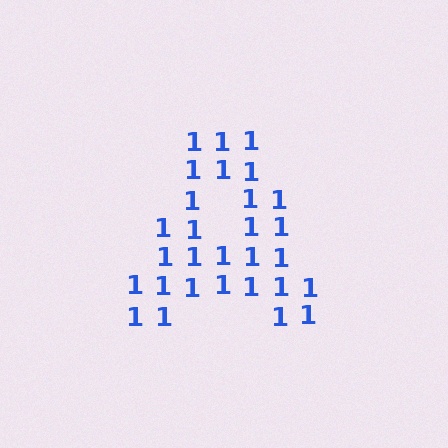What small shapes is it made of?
It is made of small digit 1's.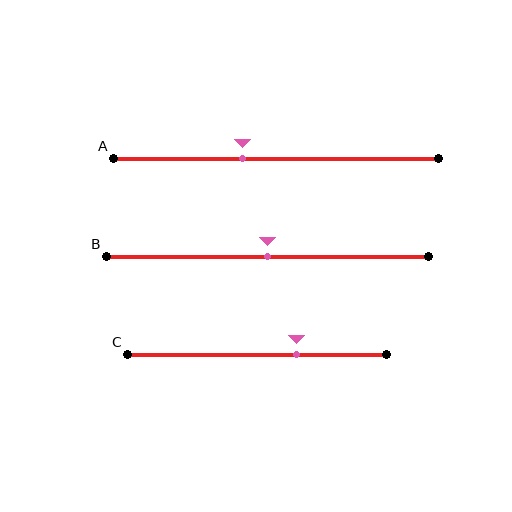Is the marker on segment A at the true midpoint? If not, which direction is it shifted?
No, the marker on segment A is shifted to the left by about 10% of the segment length.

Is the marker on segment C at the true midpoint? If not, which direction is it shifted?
No, the marker on segment C is shifted to the right by about 15% of the segment length.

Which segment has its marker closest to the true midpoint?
Segment B has its marker closest to the true midpoint.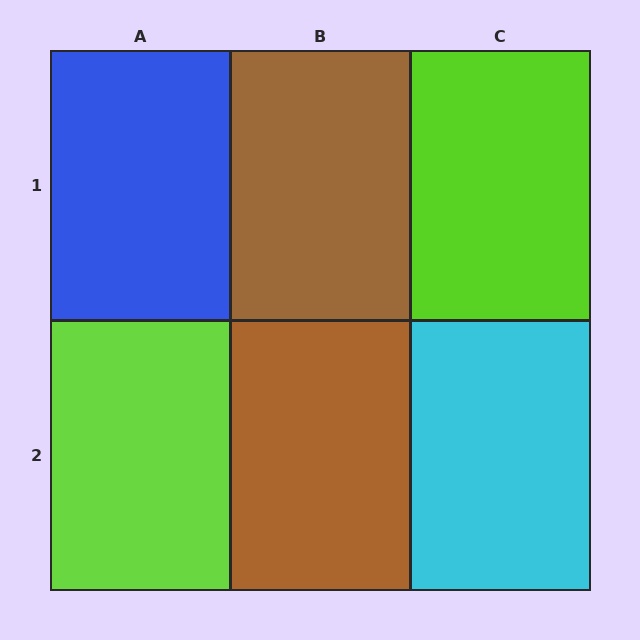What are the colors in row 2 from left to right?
Lime, brown, cyan.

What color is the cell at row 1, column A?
Blue.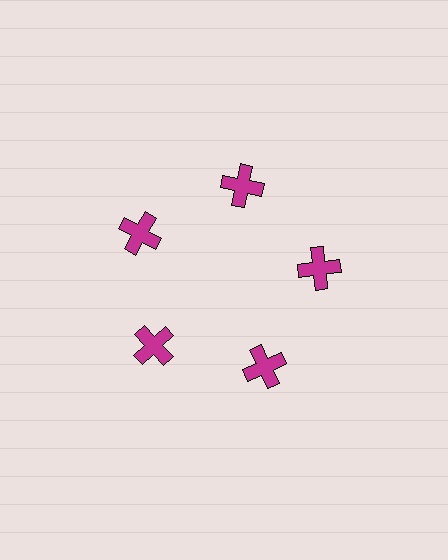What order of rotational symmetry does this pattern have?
This pattern has 5-fold rotational symmetry.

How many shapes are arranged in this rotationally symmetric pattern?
There are 5 shapes, arranged in 5 groups of 1.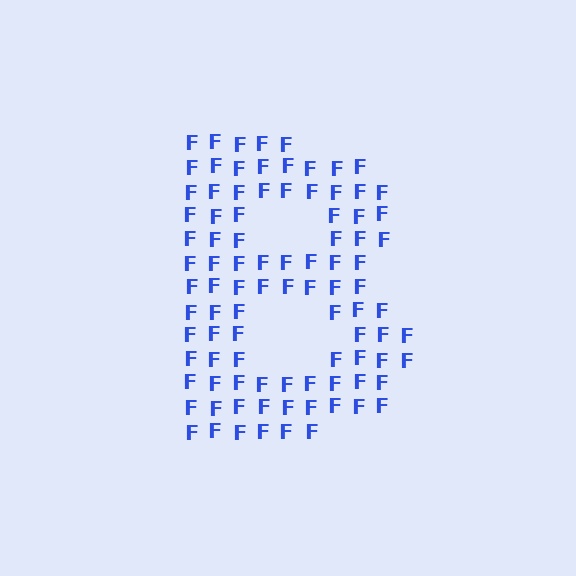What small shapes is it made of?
It is made of small letter F's.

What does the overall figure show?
The overall figure shows the letter B.